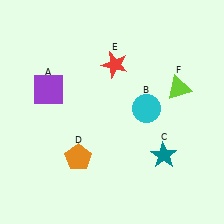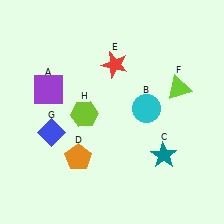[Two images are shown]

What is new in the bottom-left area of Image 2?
A blue diamond (G) was added in the bottom-left area of Image 2.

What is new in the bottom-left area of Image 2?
A lime hexagon (H) was added in the bottom-left area of Image 2.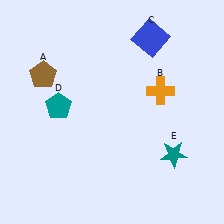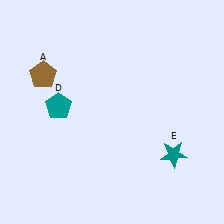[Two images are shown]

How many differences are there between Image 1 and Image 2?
There are 2 differences between the two images.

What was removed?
The orange cross (B), the blue square (C) were removed in Image 2.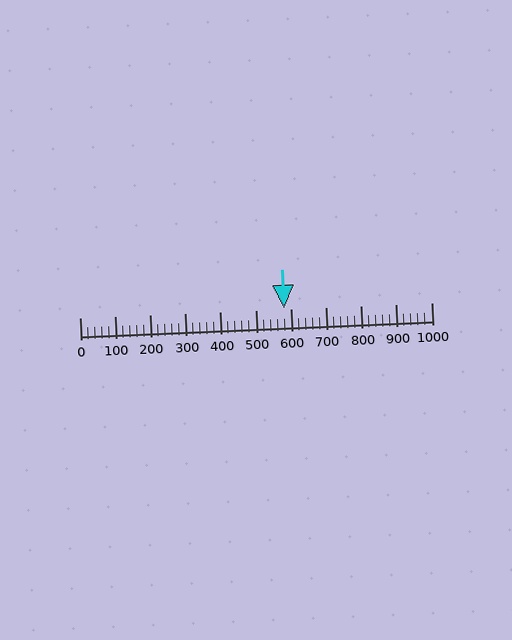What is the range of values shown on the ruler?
The ruler shows values from 0 to 1000.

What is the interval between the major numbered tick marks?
The major tick marks are spaced 100 units apart.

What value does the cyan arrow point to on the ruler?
The cyan arrow points to approximately 580.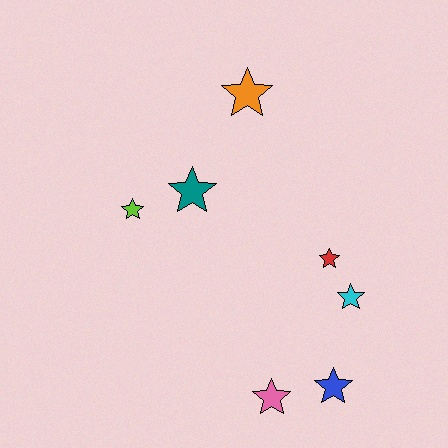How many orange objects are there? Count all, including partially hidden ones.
There is 1 orange object.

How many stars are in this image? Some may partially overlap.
There are 7 stars.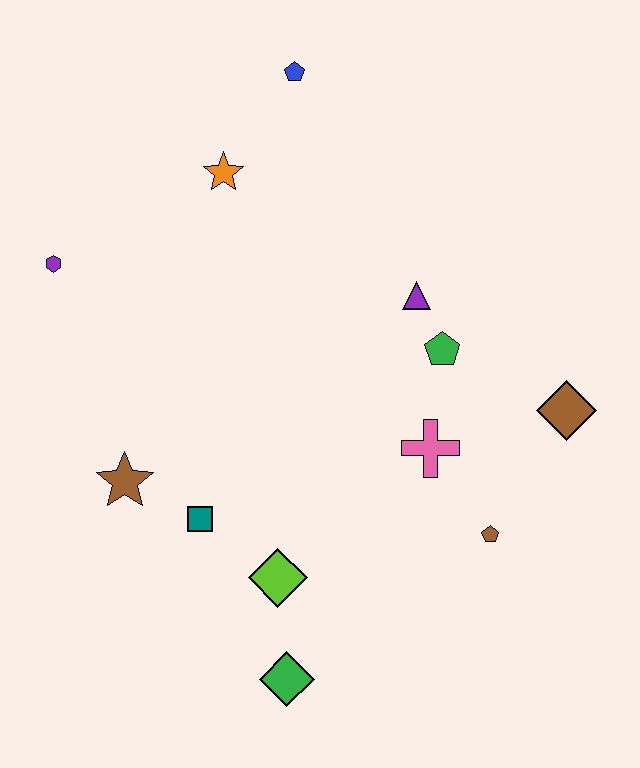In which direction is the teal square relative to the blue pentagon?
The teal square is below the blue pentagon.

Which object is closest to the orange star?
The blue pentagon is closest to the orange star.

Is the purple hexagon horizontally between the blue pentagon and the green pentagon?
No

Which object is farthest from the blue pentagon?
The green diamond is farthest from the blue pentagon.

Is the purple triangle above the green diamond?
Yes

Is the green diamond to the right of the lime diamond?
Yes